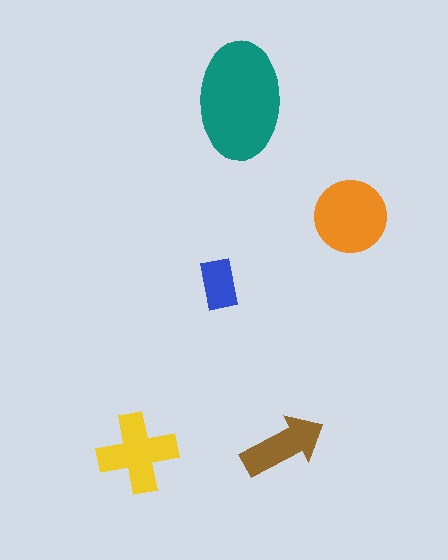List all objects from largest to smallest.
The teal ellipse, the orange circle, the yellow cross, the brown arrow, the blue rectangle.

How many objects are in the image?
There are 5 objects in the image.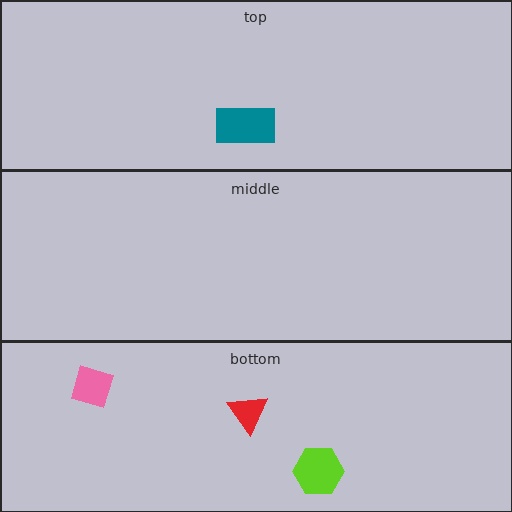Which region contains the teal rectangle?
The top region.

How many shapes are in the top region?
1.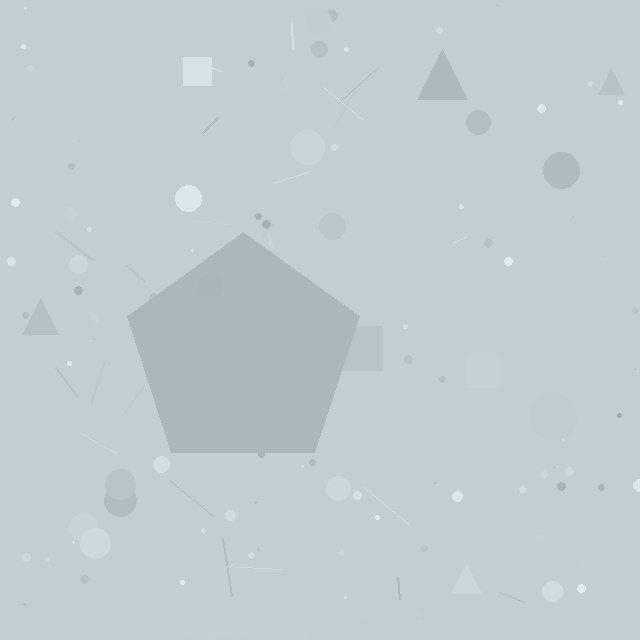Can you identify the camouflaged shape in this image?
The camouflaged shape is a pentagon.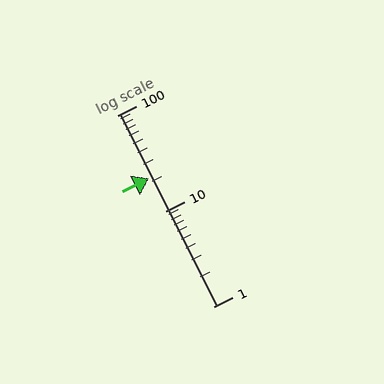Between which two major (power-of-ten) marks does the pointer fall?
The pointer is between 10 and 100.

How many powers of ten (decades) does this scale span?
The scale spans 2 decades, from 1 to 100.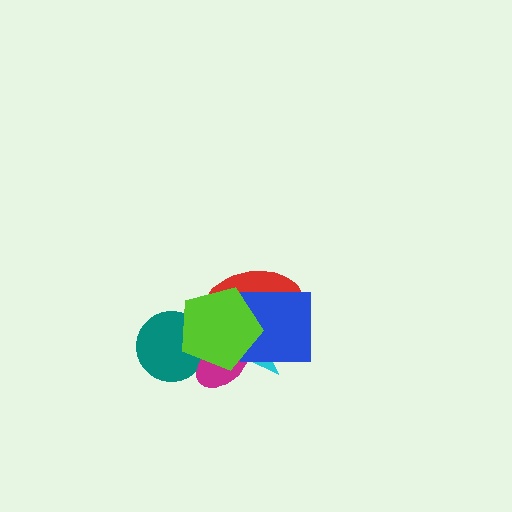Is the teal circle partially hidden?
Yes, it is partially covered by another shape.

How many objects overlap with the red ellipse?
4 objects overlap with the red ellipse.